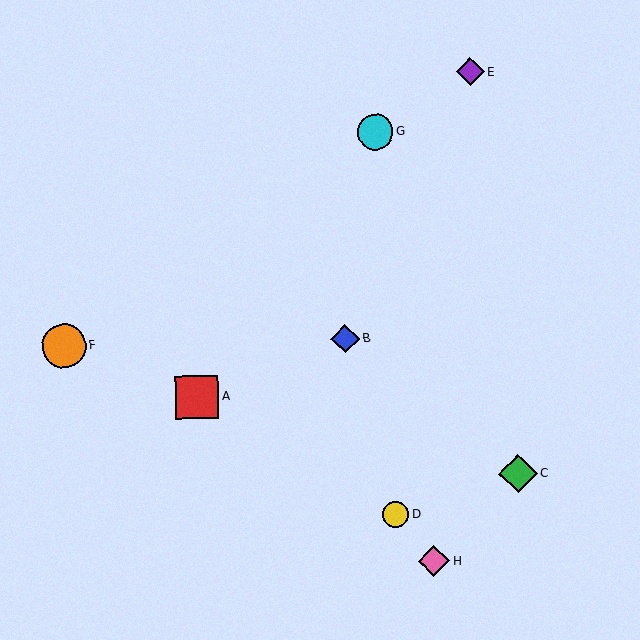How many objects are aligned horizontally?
2 objects (B, F) are aligned horizontally.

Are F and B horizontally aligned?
Yes, both are at y≈346.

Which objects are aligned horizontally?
Objects B, F are aligned horizontally.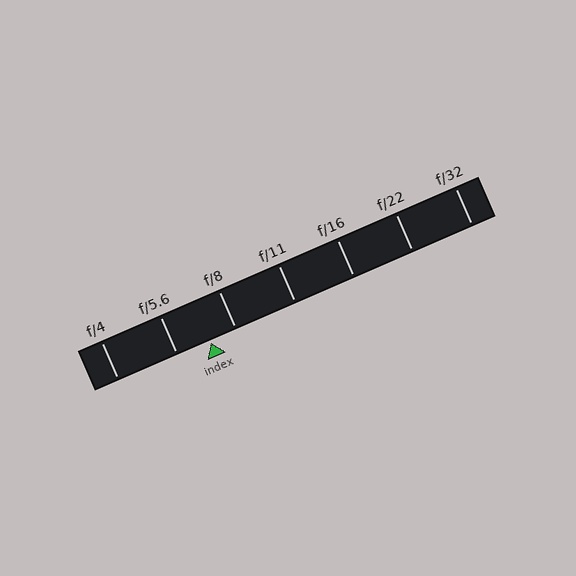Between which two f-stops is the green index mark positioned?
The index mark is between f/5.6 and f/8.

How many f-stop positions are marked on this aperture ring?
There are 7 f-stop positions marked.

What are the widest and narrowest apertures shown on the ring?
The widest aperture shown is f/4 and the narrowest is f/32.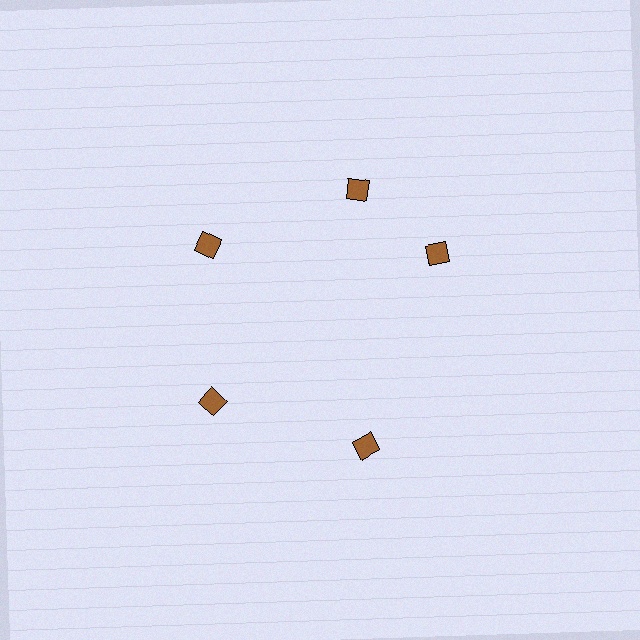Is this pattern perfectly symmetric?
No. The 5 brown diamonds are arranged in a ring, but one element near the 3 o'clock position is rotated out of alignment along the ring, breaking the 5-fold rotational symmetry.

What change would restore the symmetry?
The symmetry would be restored by rotating it back into even spacing with its neighbors so that all 5 diamonds sit at equal angles and equal distance from the center.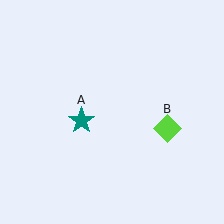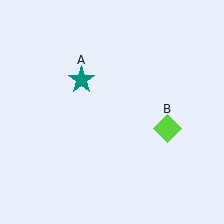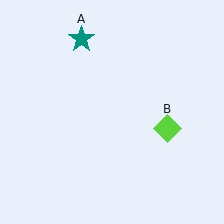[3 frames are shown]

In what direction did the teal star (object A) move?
The teal star (object A) moved up.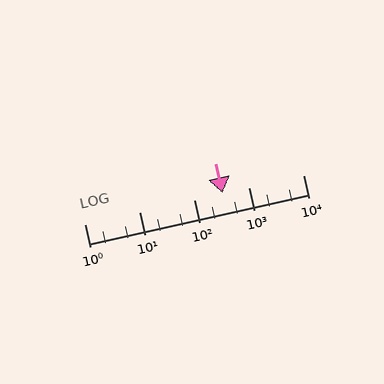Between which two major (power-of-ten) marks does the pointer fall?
The pointer is between 100 and 1000.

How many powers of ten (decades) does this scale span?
The scale spans 4 decades, from 1 to 10000.